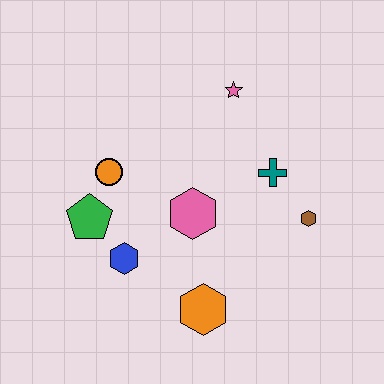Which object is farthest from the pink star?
The orange hexagon is farthest from the pink star.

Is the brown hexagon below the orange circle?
Yes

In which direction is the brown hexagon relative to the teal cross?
The brown hexagon is below the teal cross.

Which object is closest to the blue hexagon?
The green pentagon is closest to the blue hexagon.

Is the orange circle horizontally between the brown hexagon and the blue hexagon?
No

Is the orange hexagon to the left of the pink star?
Yes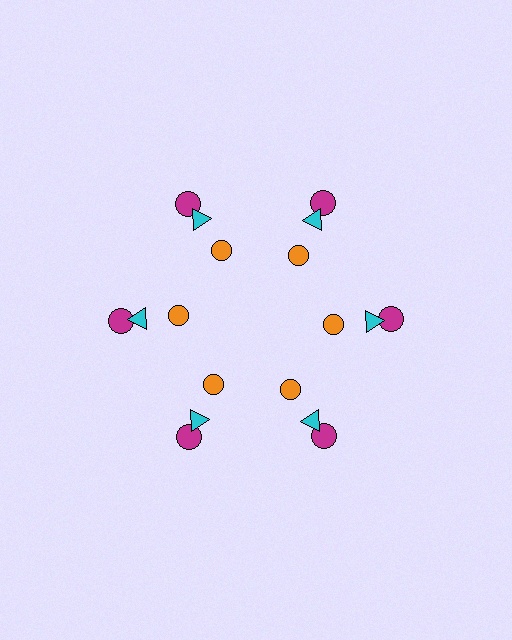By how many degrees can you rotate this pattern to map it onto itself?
The pattern maps onto itself every 60 degrees of rotation.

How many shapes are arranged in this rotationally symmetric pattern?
There are 18 shapes, arranged in 6 groups of 3.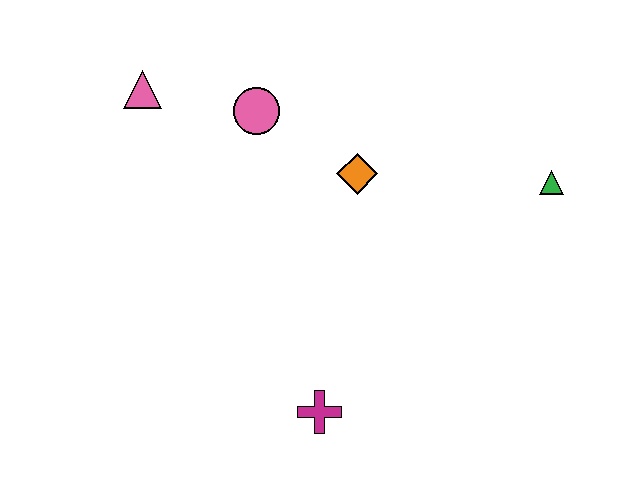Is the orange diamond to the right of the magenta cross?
Yes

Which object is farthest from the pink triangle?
The green triangle is farthest from the pink triangle.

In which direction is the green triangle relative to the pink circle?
The green triangle is to the right of the pink circle.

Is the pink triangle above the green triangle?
Yes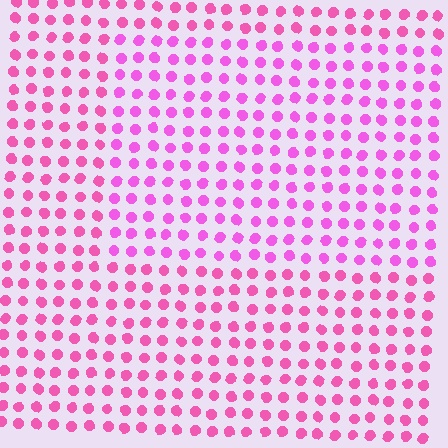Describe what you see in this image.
The image is filled with small pink elements in a uniform arrangement. A rectangle-shaped region is visible where the elements are tinted to a slightly different hue, forming a subtle color boundary.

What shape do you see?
I see a rectangle.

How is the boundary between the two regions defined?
The boundary is defined purely by a slight shift in hue (about 21 degrees). Spacing, size, and orientation are identical on both sides.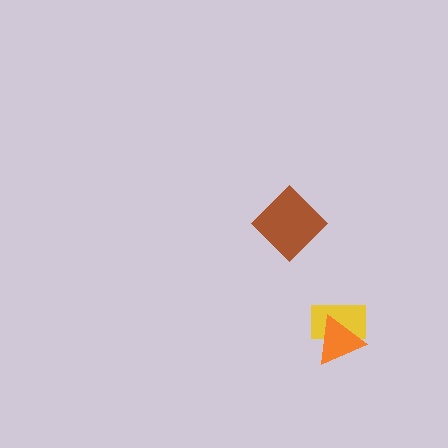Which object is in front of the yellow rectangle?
The orange triangle is in front of the yellow rectangle.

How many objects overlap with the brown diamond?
0 objects overlap with the brown diamond.